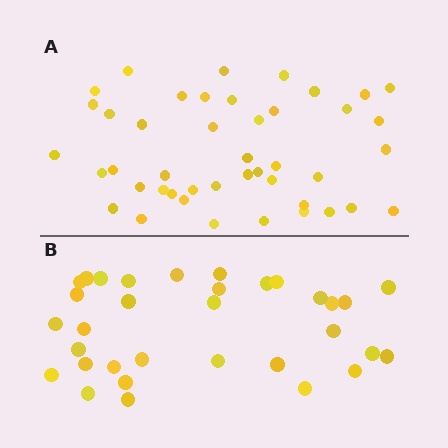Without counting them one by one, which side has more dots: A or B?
Region A (the top region) has more dots.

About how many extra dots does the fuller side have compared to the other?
Region A has roughly 12 or so more dots than region B.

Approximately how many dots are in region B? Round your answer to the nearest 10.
About 30 dots. (The exact count is 33, which rounds to 30.)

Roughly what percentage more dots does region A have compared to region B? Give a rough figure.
About 35% more.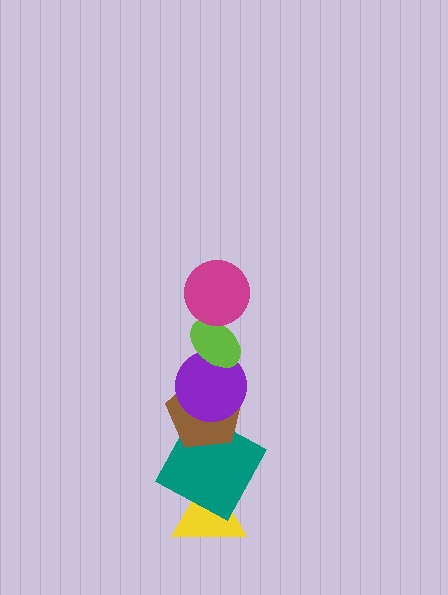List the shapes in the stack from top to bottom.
From top to bottom: the magenta circle, the lime ellipse, the purple circle, the brown pentagon, the teal square, the yellow triangle.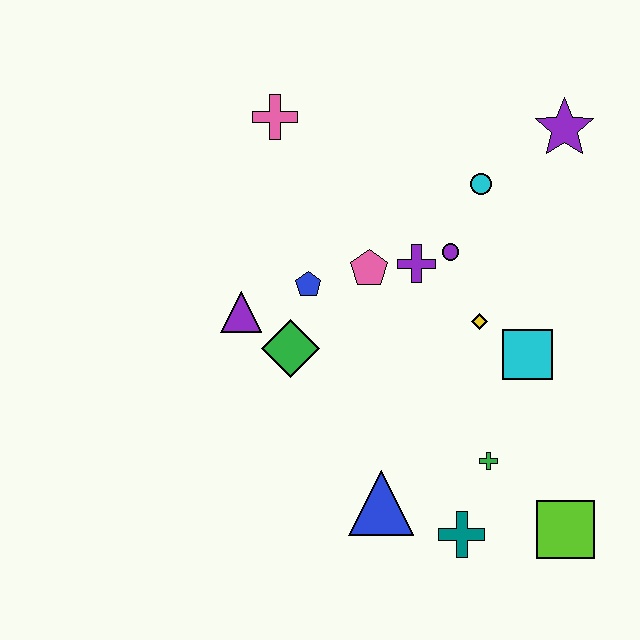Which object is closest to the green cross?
The teal cross is closest to the green cross.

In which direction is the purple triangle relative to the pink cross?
The purple triangle is below the pink cross.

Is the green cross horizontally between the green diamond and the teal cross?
No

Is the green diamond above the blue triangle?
Yes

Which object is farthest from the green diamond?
The purple star is farthest from the green diamond.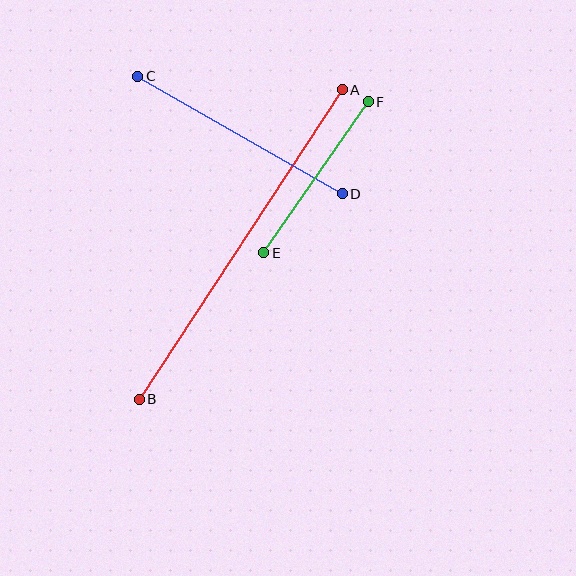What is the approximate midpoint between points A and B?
The midpoint is at approximately (241, 245) pixels.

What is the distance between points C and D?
The distance is approximately 236 pixels.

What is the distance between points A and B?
The distance is approximately 370 pixels.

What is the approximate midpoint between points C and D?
The midpoint is at approximately (240, 135) pixels.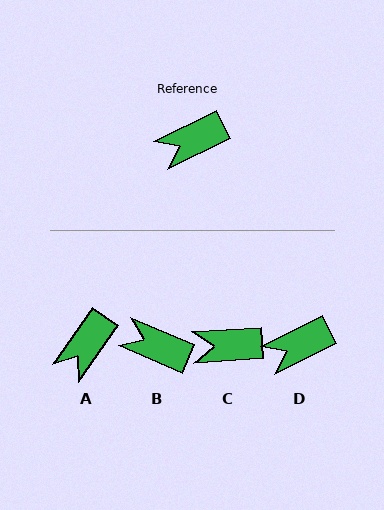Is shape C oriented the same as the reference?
No, it is off by about 22 degrees.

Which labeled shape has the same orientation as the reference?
D.